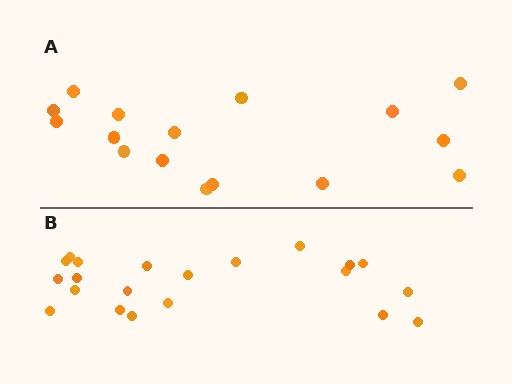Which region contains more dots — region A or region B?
Region B (the bottom region) has more dots.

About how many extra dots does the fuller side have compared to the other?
Region B has about 5 more dots than region A.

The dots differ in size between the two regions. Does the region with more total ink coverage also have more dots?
No. Region A has more total ink coverage because its dots are larger, but region B actually contains more individual dots. Total area can be misleading — the number of items is what matters here.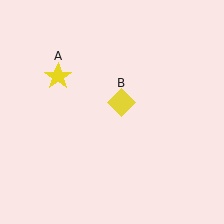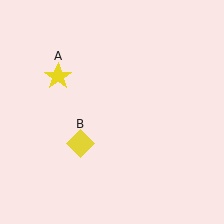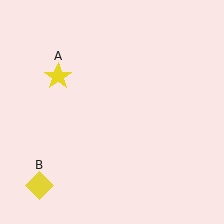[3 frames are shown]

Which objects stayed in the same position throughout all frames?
Yellow star (object A) remained stationary.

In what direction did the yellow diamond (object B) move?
The yellow diamond (object B) moved down and to the left.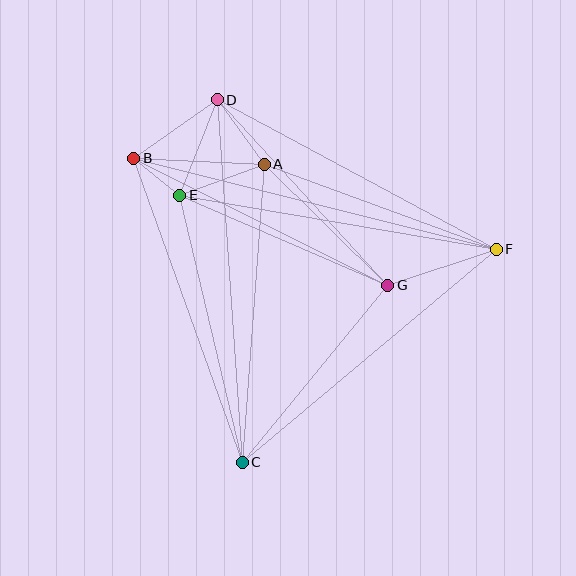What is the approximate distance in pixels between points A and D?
The distance between A and D is approximately 80 pixels.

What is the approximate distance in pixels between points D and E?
The distance between D and E is approximately 103 pixels.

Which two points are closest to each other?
Points B and E are closest to each other.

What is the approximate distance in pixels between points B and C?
The distance between B and C is approximately 323 pixels.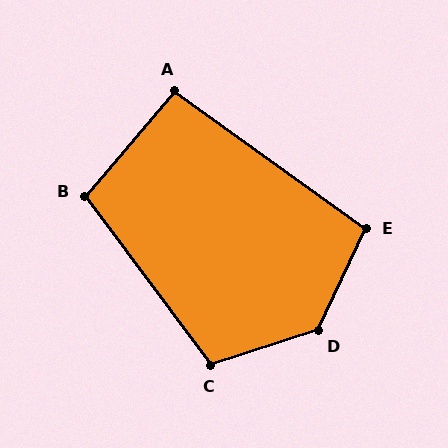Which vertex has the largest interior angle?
D, at approximately 133 degrees.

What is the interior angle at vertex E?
Approximately 101 degrees (obtuse).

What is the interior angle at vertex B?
Approximately 103 degrees (obtuse).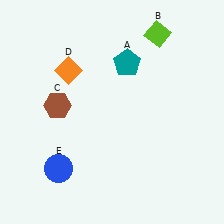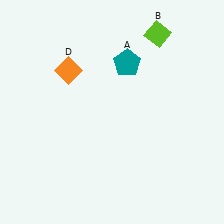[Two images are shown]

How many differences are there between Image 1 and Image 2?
There are 2 differences between the two images.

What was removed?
The brown hexagon (C), the blue circle (E) were removed in Image 2.